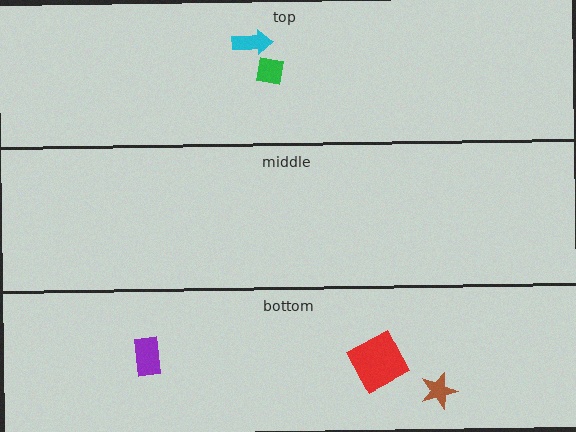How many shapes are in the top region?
2.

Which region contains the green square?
The top region.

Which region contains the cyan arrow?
The top region.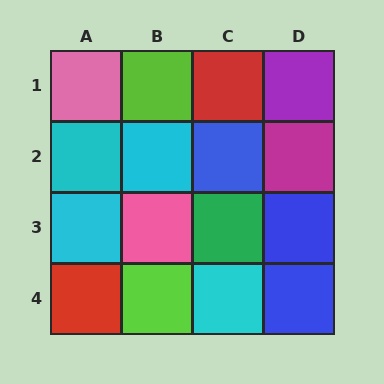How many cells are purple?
1 cell is purple.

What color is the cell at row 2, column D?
Magenta.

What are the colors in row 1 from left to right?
Pink, lime, red, purple.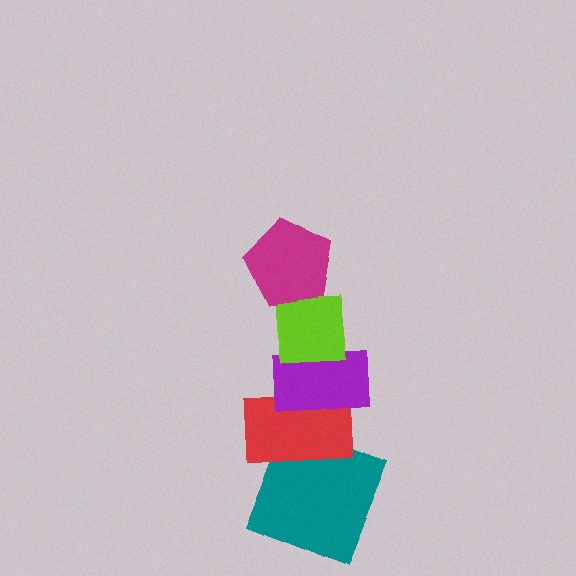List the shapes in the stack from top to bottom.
From top to bottom: the magenta pentagon, the lime square, the purple rectangle, the red rectangle, the teal square.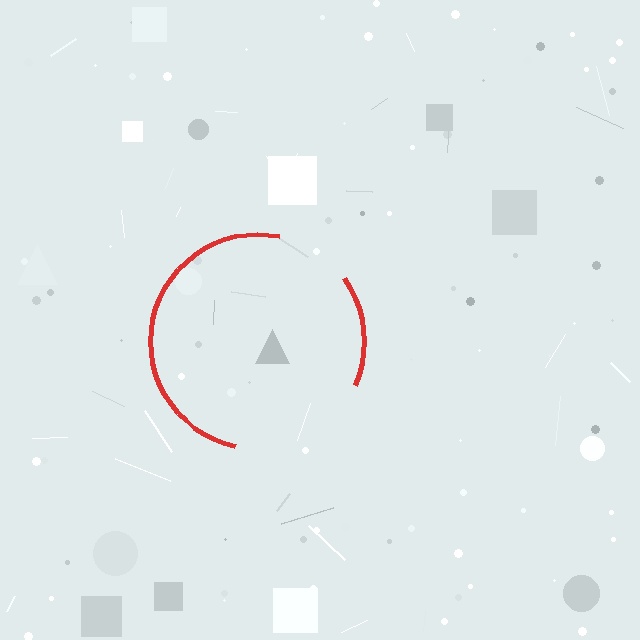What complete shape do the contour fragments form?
The contour fragments form a circle.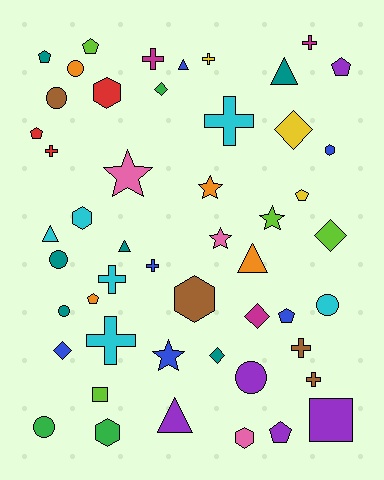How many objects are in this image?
There are 50 objects.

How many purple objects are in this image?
There are 5 purple objects.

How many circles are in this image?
There are 7 circles.